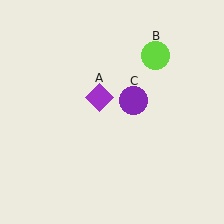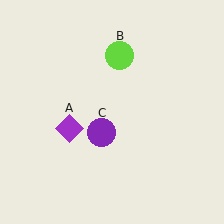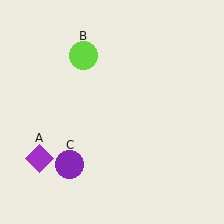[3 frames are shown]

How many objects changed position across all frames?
3 objects changed position: purple diamond (object A), lime circle (object B), purple circle (object C).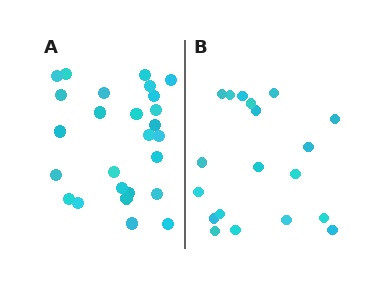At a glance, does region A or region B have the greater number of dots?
Region A (the left region) has more dots.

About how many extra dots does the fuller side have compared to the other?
Region A has roughly 8 or so more dots than region B.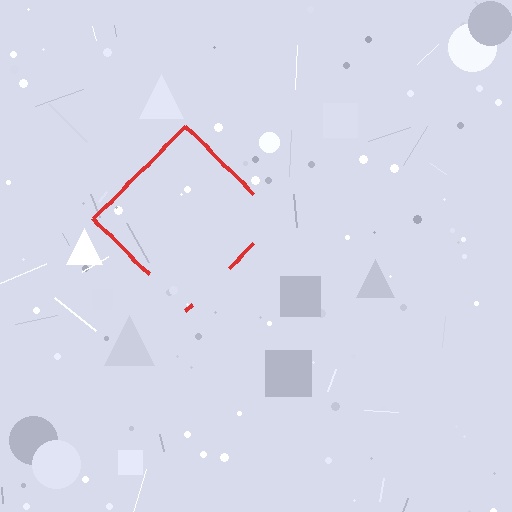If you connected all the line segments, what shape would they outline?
They would outline a diamond.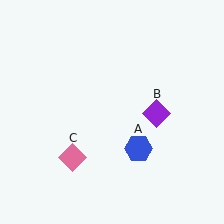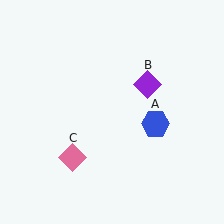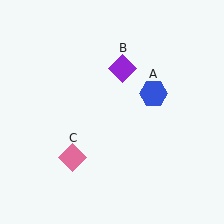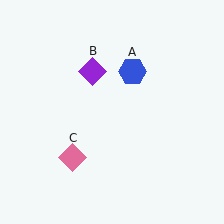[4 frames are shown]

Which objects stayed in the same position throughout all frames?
Pink diamond (object C) remained stationary.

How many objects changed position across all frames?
2 objects changed position: blue hexagon (object A), purple diamond (object B).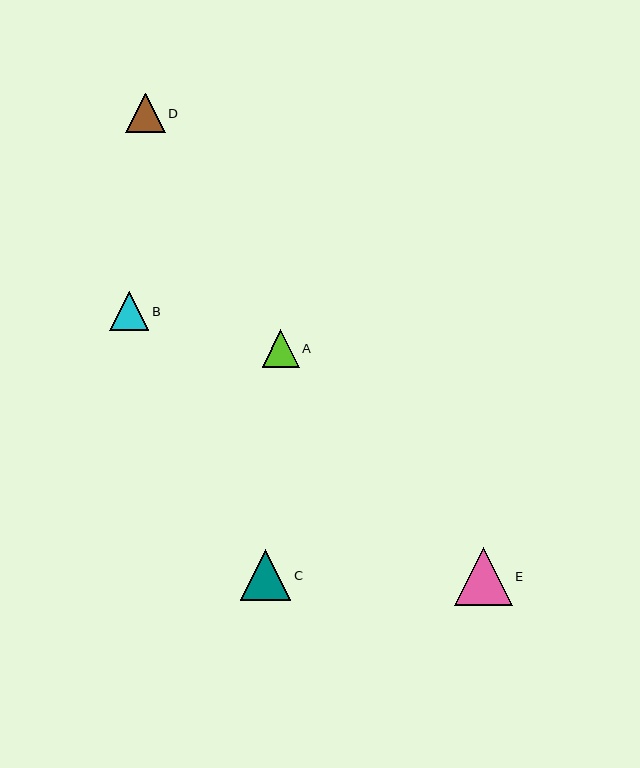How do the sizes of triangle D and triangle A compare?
Triangle D and triangle A are approximately the same size.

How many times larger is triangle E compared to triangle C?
Triangle E is approximately 1.1 times the size of triangle C.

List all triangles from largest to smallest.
From largest to smallest: E, C, D, B, A.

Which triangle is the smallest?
Triangle A is the smallest with a size of approximately 37 pixels.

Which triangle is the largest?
Triangle E is the largest with a size of approximately 58 pixels.